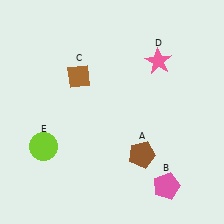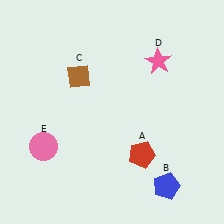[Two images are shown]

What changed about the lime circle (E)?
In Image 1, E is lime. In Image 2, it changed to pink.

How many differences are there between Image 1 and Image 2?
There are 3 differences between the two images.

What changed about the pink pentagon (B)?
In Image 1, B is pink. In Image 2, it changed to blue.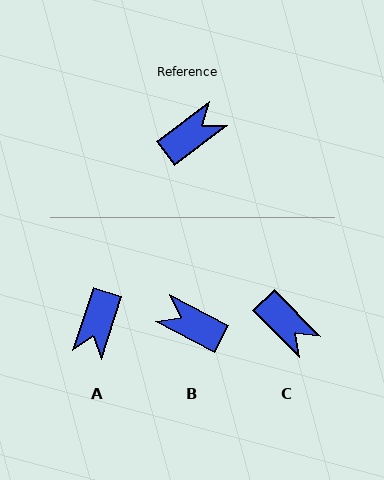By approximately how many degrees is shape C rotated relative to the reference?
Approximately 83 degrees clockwise.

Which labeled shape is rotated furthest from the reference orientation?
A, about 145 degrees away.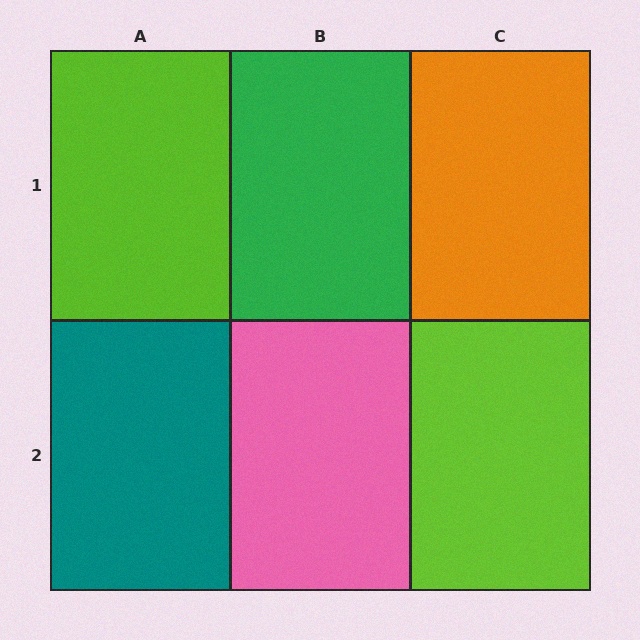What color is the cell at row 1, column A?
Lime.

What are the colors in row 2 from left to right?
Teal, pink, lime.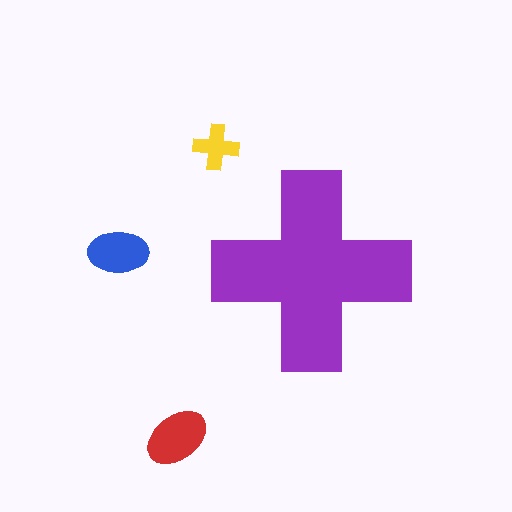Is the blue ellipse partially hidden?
No, the blue ellipse is fully visible.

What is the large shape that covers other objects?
A purple cross.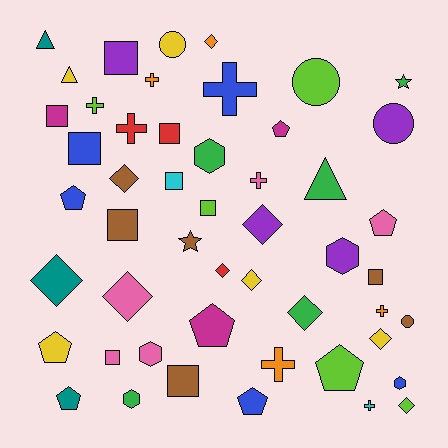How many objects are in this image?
There are 50 objects.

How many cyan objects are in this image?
There are 2 cyan objects.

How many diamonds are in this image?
There are 10 diamonds.